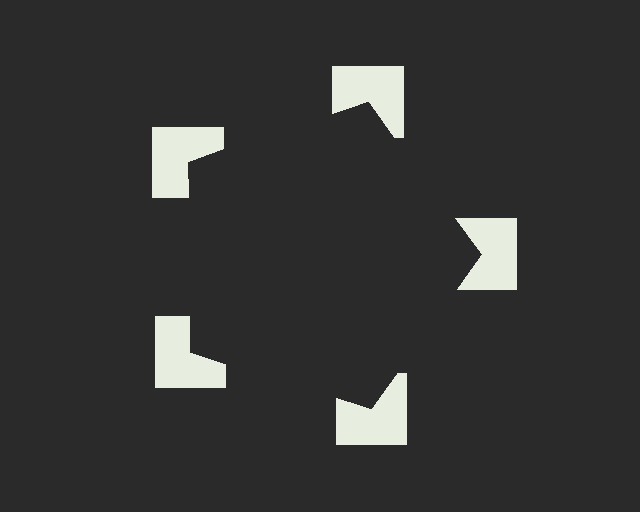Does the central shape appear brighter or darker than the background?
It typically appears slightly darker than the background, even though no actual brightness change is drawn.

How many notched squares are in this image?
There are 5 — one at each vertex of the illusory pentagon.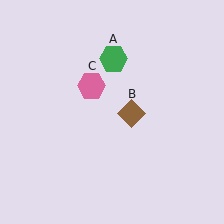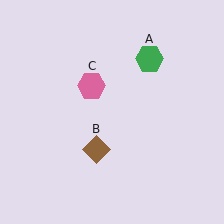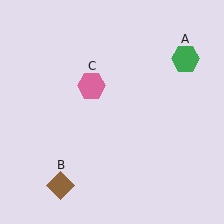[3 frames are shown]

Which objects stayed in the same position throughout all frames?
Pink hexagon (object C) remained stationary.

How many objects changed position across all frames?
2 objects changed position: green hexagon (object A), brown diamond (object B).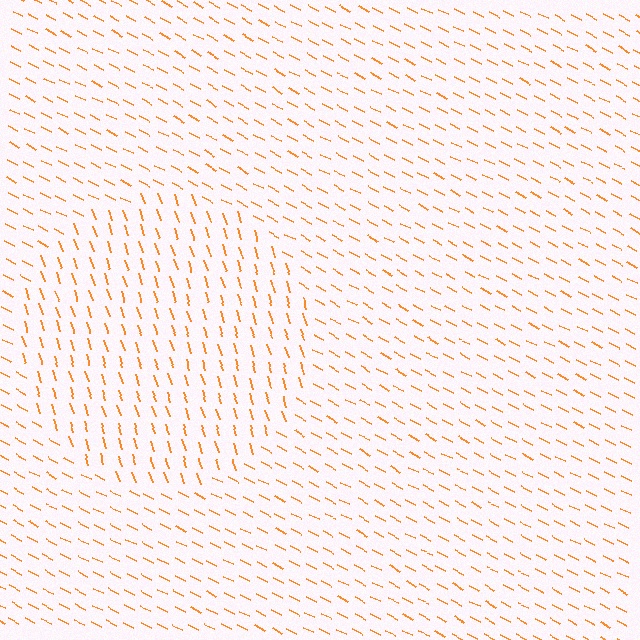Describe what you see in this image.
The image is filled with small orange line segments. A circle region in the image has lines oriented differently from the surrounding lines, creating a visible texture boundary.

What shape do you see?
I see a circle.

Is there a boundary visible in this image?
Yes, there is a texture boundary formed by a change in line orientation.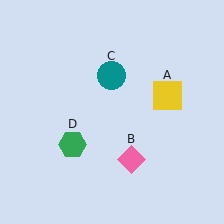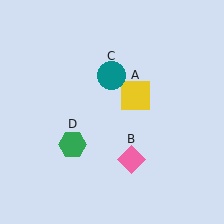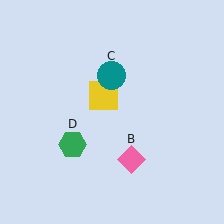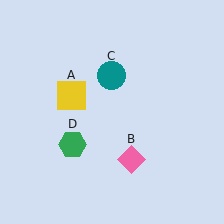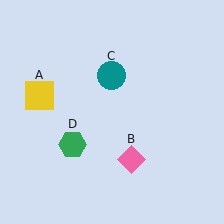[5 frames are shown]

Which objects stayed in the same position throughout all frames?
Pink diamond (object B) and teal circle (object C) and green hexagon (object D) remained stationary.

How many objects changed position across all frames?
1 object changed position: yellow square (object A).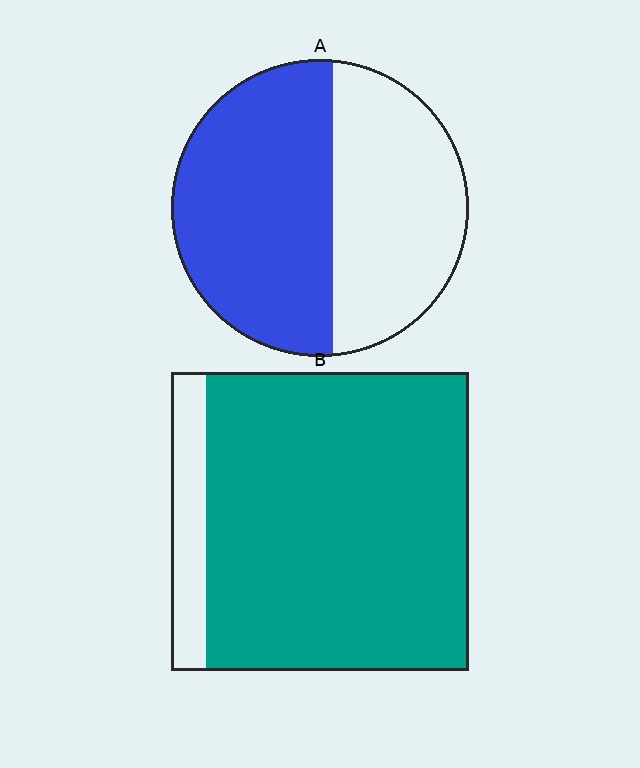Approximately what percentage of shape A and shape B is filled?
A is approximately 55% and B is approximately 90%.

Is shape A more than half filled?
Yes.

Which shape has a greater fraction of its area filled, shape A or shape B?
Shape B.